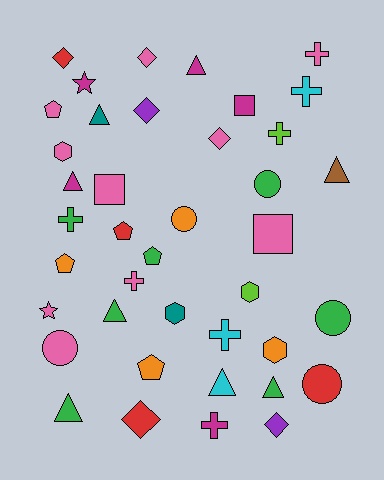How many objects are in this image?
There are 40 objects.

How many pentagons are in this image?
There are 5 pentagons.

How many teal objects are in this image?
There are 2 teal objects.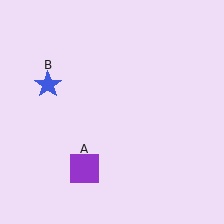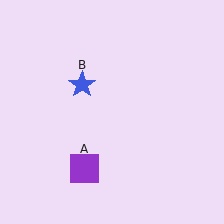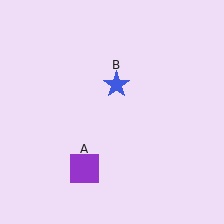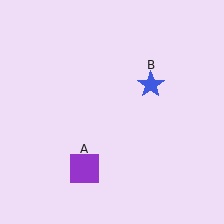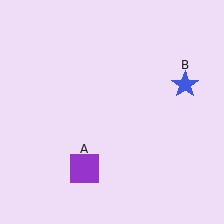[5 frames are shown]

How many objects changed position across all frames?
1 object changed position: blue star (object B).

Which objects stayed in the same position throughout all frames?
Purple square (object A) remained stationary.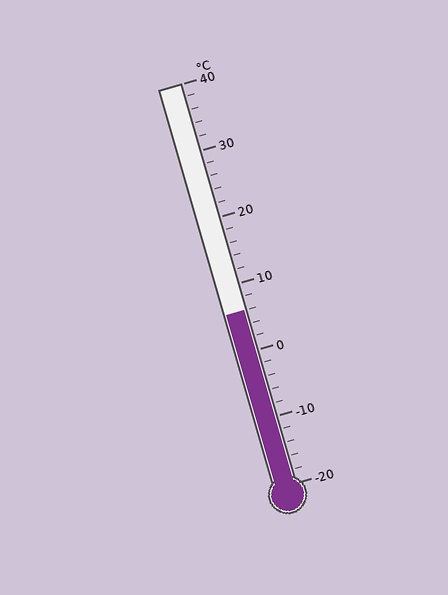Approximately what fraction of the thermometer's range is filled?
The thermometer is filled to approximately 45% of its range.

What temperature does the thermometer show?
The thermometer shows approximately 6°C.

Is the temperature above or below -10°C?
The temperature is above -10°C.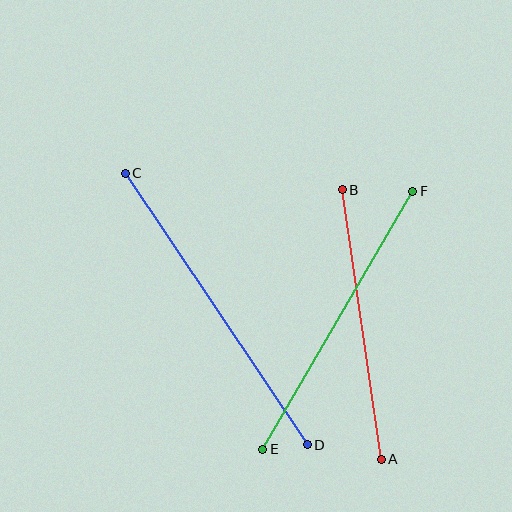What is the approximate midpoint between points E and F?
The midpoint is at approximately (338, 320) pixels.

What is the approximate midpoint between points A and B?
The midpoint is at approximately (362, 325) pixels.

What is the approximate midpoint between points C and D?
The midpoint is at approximately (216, 309) pixels.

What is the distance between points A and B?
The distance is approximately 272 pixels.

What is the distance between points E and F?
The distance is approximately 298 pixels.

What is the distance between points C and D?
The distance is approximately 327 pixels.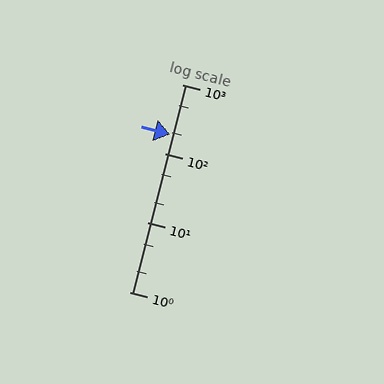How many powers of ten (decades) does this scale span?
The scale spans 3 decades, from 1 to 1000.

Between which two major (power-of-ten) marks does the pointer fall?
The pointer is between 100 and 1000.